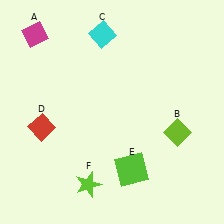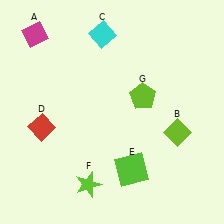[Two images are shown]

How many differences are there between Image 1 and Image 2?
There is 1 difference between the two images.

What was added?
A lime pentagon (G) was added in Image 2.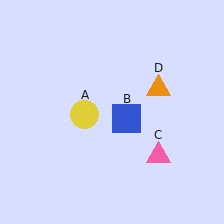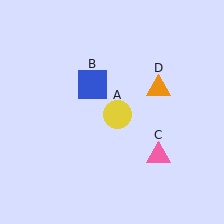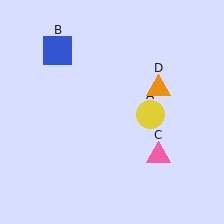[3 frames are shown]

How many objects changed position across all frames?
2 objects changed position: yellow circle (object A), blue square (object B).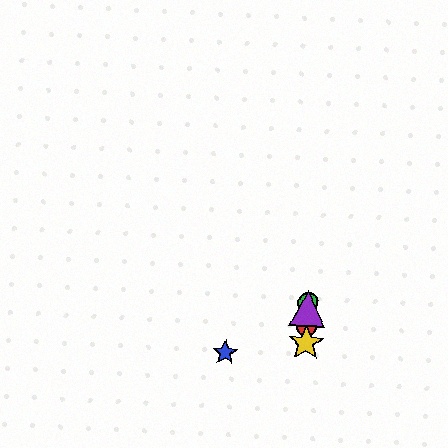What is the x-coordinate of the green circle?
The green circle is at x≈308.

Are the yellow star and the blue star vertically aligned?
No, the yellow star is at x≈306 and the blue star is at x≈225.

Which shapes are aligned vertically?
The red circle, the green circle, the yellow star, the purple triangle are aligned vertically.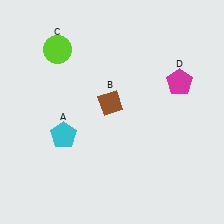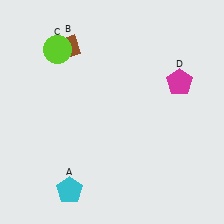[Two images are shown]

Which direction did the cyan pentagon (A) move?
The cyan pentagon (A) moved down.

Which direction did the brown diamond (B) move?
The brown diamond (B) moved up.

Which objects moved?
The objects that moved are: the cyan pentagon (A), the brown diamond (B).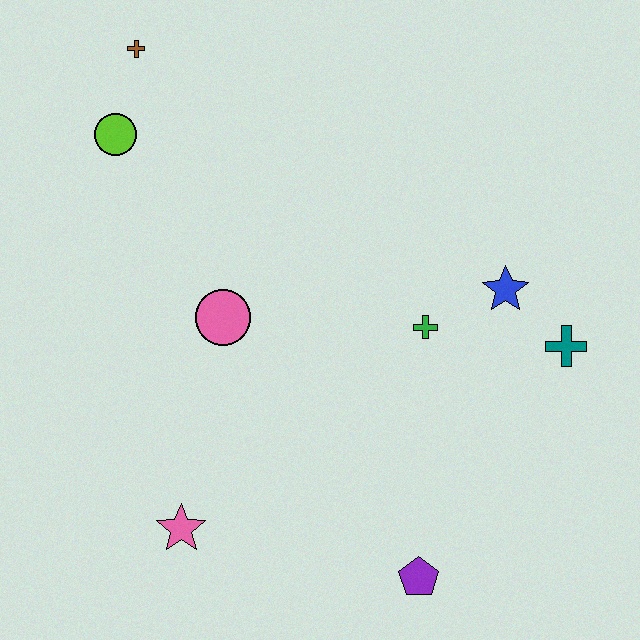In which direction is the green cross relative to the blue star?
The green cross is to the left of the blue star.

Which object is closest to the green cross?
The blue star is closest to the green cross.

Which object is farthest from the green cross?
The brown cross is farthest from the green cross.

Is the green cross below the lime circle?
Yes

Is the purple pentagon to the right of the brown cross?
Yes